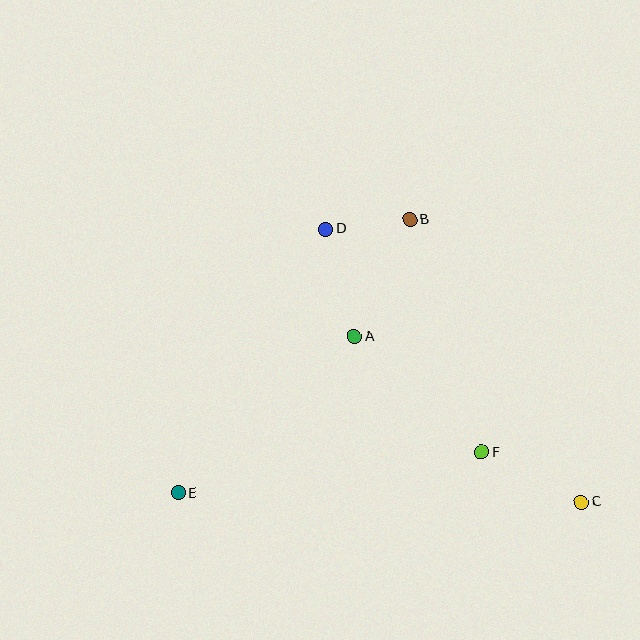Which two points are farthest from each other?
Points C and E are farthest from each other.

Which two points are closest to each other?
Points B and D are closest to each other.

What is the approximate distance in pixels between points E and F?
The distance between E and F is approximately 306 pixels.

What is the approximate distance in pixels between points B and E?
The distance between B and E is approximately 358 pixels.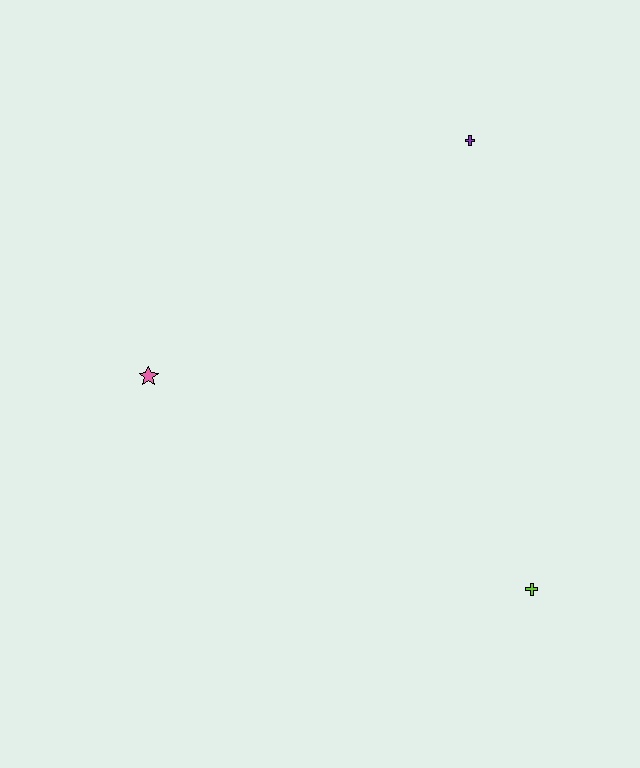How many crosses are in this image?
There are 2 crosses.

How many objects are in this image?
There are 3 objects.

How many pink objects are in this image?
There is 1 pink object.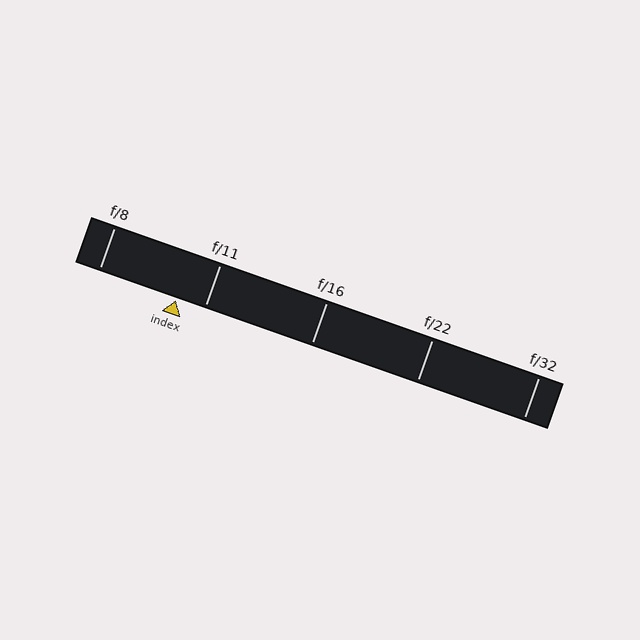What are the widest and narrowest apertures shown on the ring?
The widest aperture shown is f/8 and the narrowest is f/32.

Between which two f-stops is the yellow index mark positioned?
The index mark is between f/8 and f/11.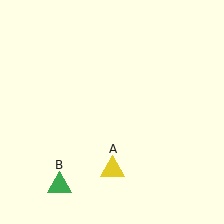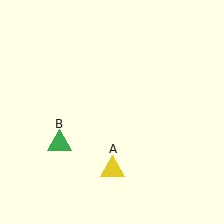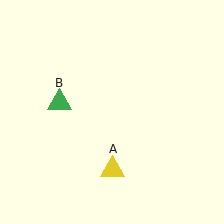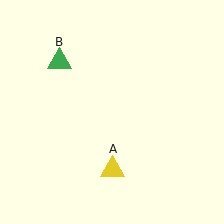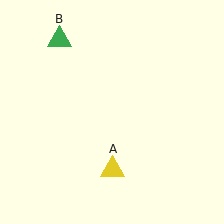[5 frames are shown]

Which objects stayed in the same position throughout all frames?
Yellow triangle (object A) remained stationary.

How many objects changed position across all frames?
1 object changed position: green triangle (object B).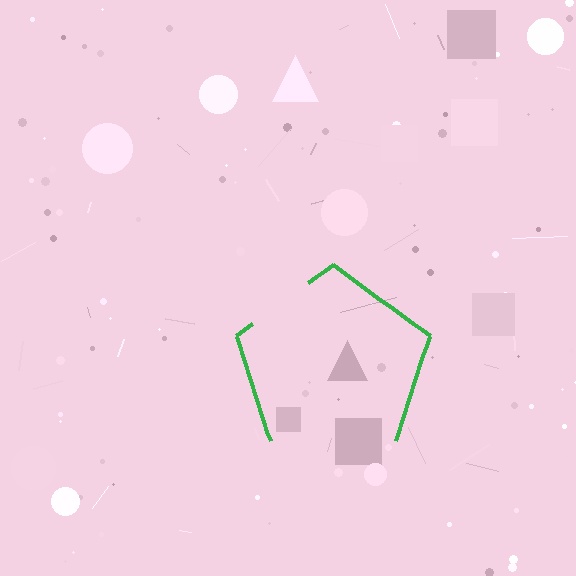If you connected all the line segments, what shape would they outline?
They would outline a pentagon.